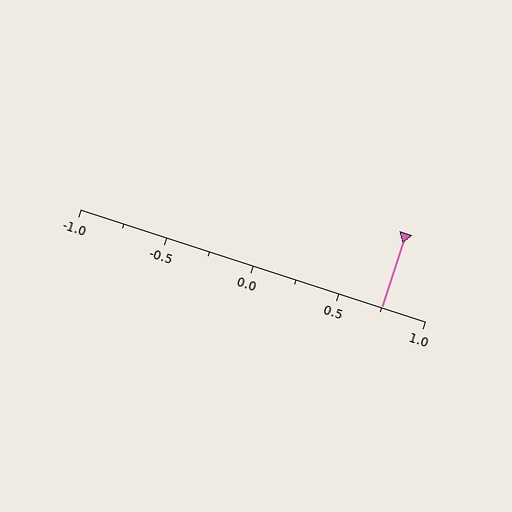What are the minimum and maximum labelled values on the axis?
The axis runs from -1.0 to 1.0.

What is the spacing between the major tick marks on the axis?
The major ticks are spaced 0.5 apart.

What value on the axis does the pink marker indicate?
The marker indicates approximately 0.75.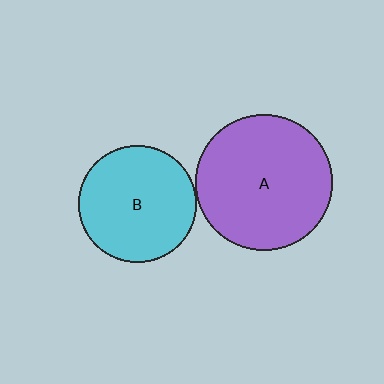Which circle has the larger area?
Circle A (purple).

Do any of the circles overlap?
No, none of the circles overlap.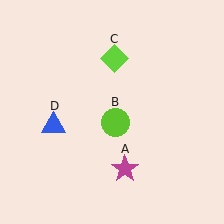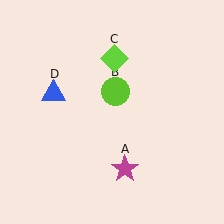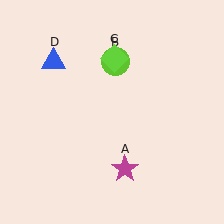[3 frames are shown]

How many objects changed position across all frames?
2 objects changed position: lime circle (object B), blue triangle (object D).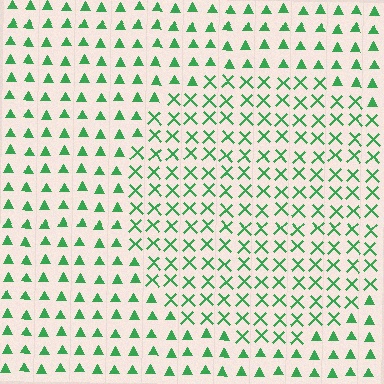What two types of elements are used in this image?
The image uses X marks inside the circle region and triangles outside it.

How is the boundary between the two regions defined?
The boundary is defined by a change in element shape: X marks inside vs. triangles outside. All elements share the same color and spacing.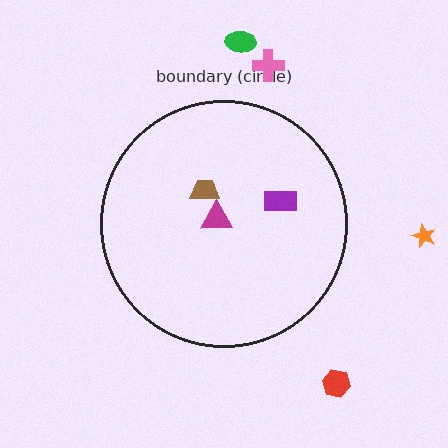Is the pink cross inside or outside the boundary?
Outside.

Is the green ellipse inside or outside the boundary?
Outside.